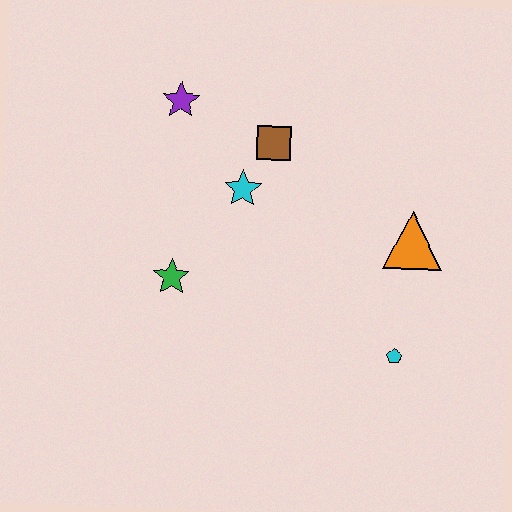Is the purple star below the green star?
No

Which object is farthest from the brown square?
The cyan pentagon is farthest from the brown square.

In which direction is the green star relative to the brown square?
The green star is below the brown square.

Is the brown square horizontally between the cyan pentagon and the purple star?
Yes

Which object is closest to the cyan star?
The brown square is closest to the cyan star.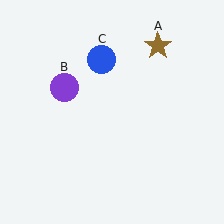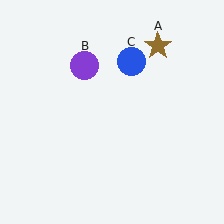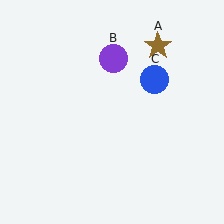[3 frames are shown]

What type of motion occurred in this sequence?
The purple circle (object B), blue circle (object C) rotated clockwise around the center of the scene.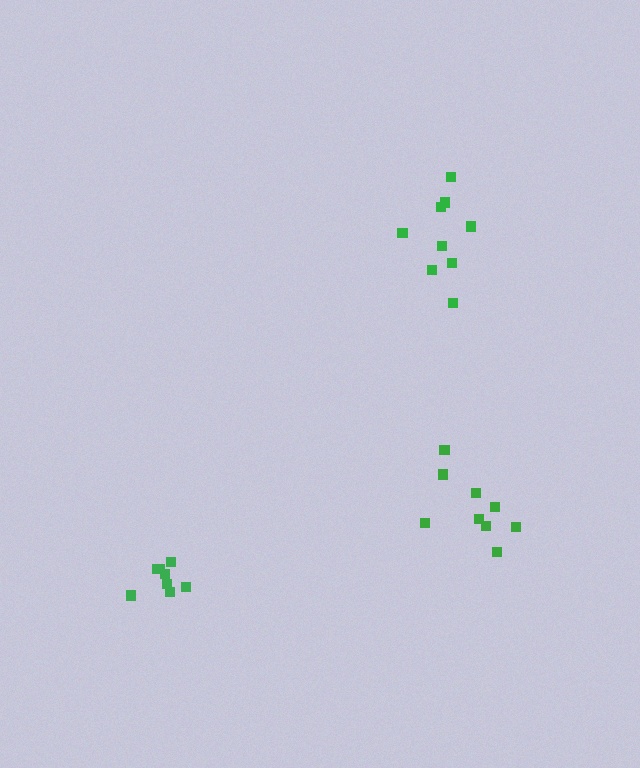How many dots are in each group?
Group 1: 9 dots, Group 2: 8 dots, Group 3: 9 dots (26 total).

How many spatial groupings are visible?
There are 3 spatial groupings.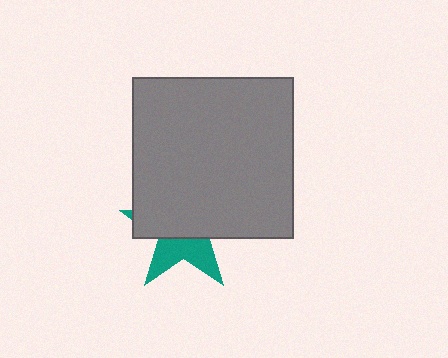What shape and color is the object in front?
The object in front is a gray square.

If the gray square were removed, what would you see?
You would see the complete teal star.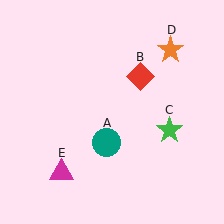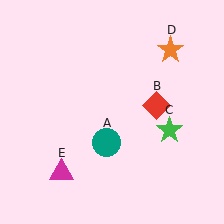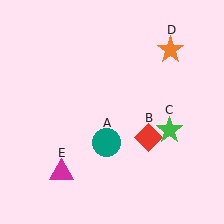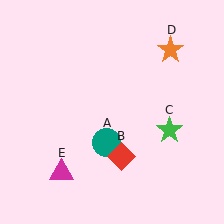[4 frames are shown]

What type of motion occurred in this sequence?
The red diamond (object B) rotated clockwise around the center of the scene.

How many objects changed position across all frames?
1 object changed position: red diamond (object B).